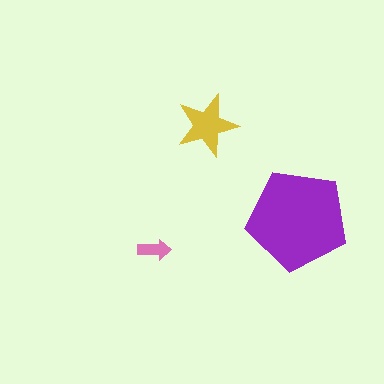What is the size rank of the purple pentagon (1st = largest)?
1st.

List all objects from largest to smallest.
The purple pentagon, the yellow star, the pink arrow.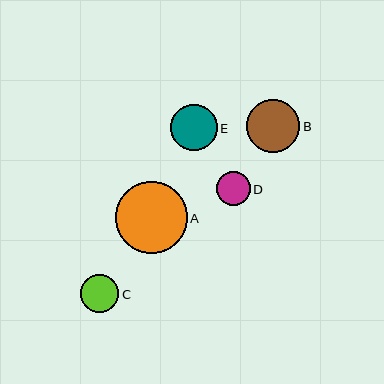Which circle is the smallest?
Circle D is the smallest with a size of approximately 34 pixels.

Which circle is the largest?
Circle A is the largest with a size of approximately 72 pixels.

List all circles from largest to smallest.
From largest to smallest: A, B, E, C, D.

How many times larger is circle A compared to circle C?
Circle A is approximately 1.9 times the size of circle C.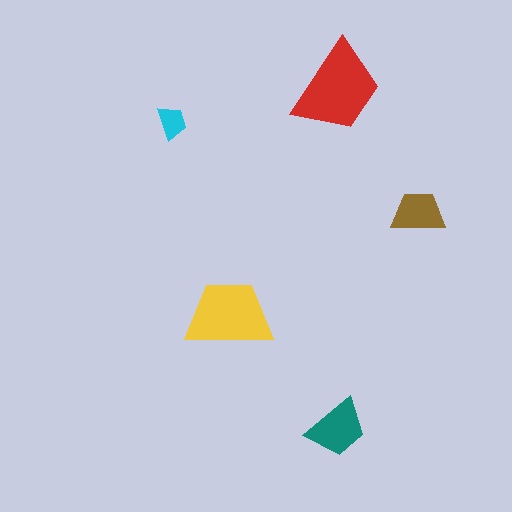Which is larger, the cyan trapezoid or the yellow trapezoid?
The yellow one.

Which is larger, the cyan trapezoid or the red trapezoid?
The red one.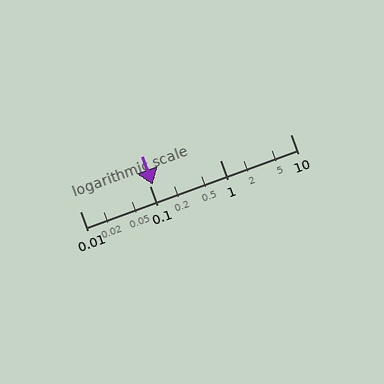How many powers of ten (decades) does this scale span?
The scale spans 3 decades, from 0.01 to 10.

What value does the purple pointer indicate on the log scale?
The pointer indicates approximately 0.11.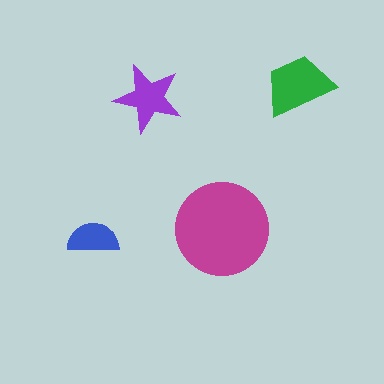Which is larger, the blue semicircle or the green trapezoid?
The green trapezoid.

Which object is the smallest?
The blue semicircle.